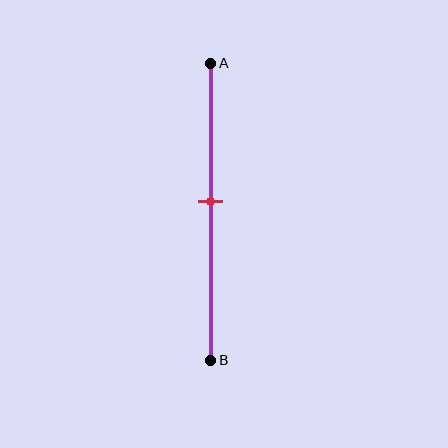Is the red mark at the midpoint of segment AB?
No, the mark is at about 45% from A, not at the 50% midpoint.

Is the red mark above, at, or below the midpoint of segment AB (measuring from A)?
The red mark is above the midpoint of segment AB.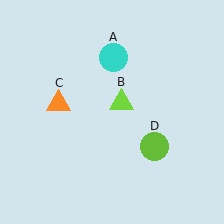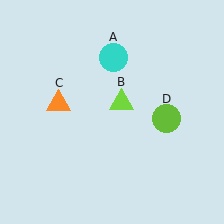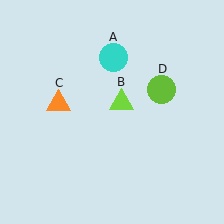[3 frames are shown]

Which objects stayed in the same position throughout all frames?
Cyan circle (object A) and lime triangle (object B) and orange triangle (object C) remained stationary.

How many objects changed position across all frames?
1 object changed position: lime circle (object D).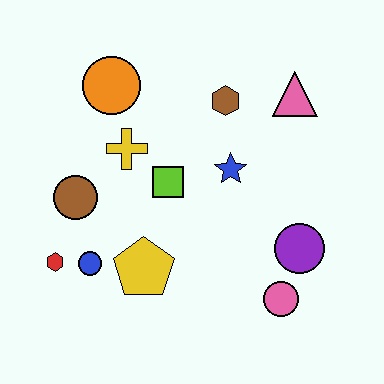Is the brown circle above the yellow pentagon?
Yes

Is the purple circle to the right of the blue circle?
Yes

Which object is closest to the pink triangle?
The brown hexagon is closest to the pink triangle.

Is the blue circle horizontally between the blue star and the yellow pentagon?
No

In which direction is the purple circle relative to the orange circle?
The purple circle is to the right of the orange circle.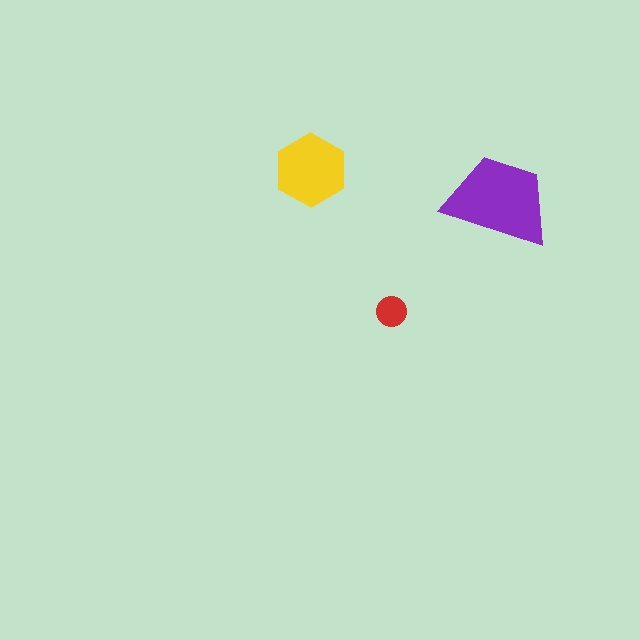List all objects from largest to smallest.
The purple trapezoid, the yellow hexagon, the red circle.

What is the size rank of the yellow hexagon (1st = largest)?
2nd.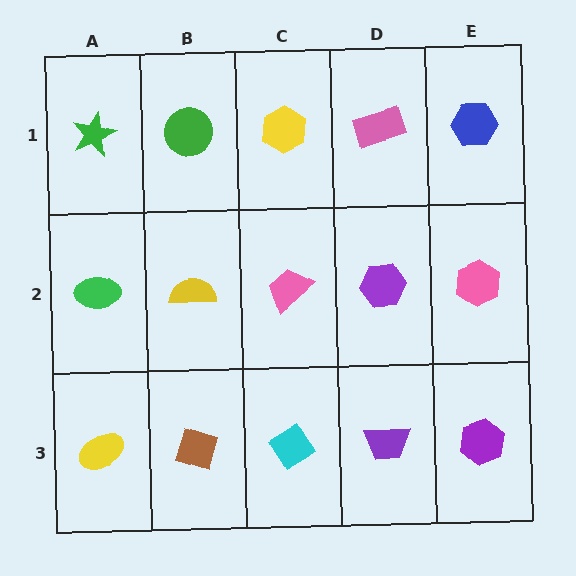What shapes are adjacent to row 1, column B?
A yellow semicircle (row 2, column B), a green star (row 1, column A), a yellow hexagon (row 1, column C).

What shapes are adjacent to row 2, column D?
A pink rectangle (row 1, column D), a purple trapezoid (row 3, column D), a pink trapezoid (row 2, column C), a pink hexagon (row 2, column E).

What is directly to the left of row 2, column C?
A yellow semicircle.